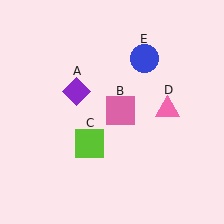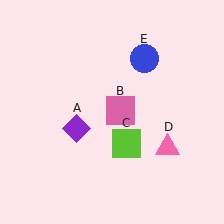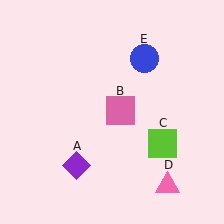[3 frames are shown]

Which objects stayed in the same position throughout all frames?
Pink square (object B) and blue circle (object E) remained stationary.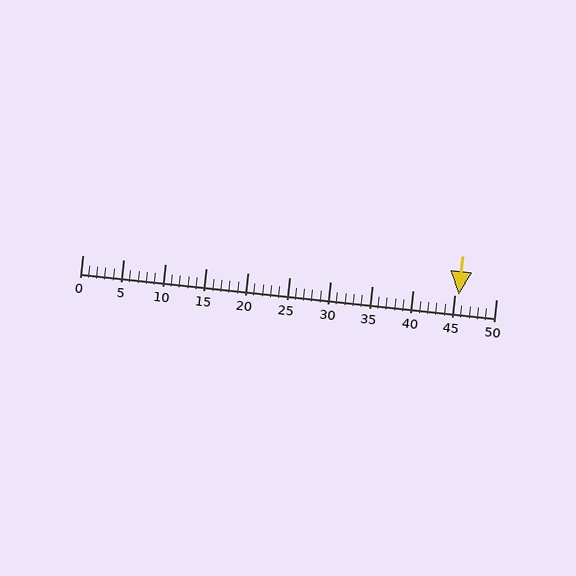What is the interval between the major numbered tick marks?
The major tick marks are spaced 5 units apart.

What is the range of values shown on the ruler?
The ruler shows values from 0 to 50.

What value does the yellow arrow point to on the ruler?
The yellow arrow points to approximately 46.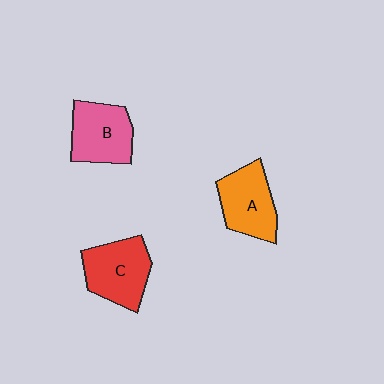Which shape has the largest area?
Shape C (red).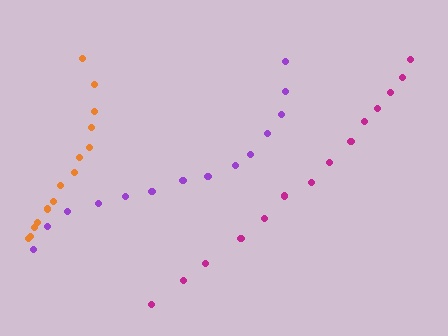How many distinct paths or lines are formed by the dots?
There are 3 distinct paths.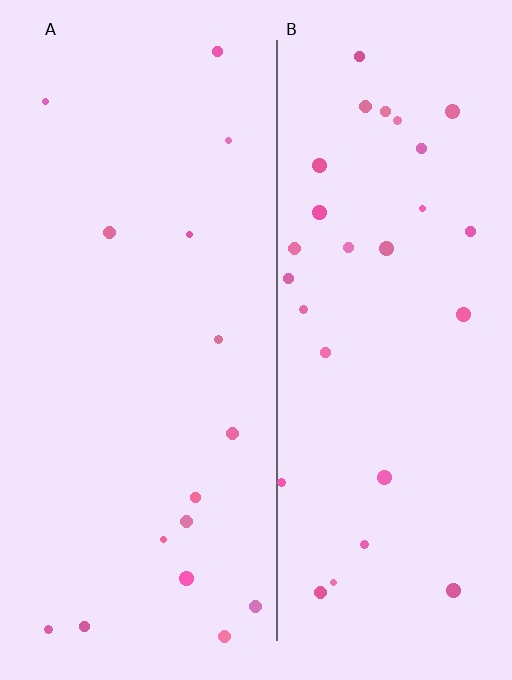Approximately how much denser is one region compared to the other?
Approximately 1.9× — region B over region A.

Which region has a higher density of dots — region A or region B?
B (the right).